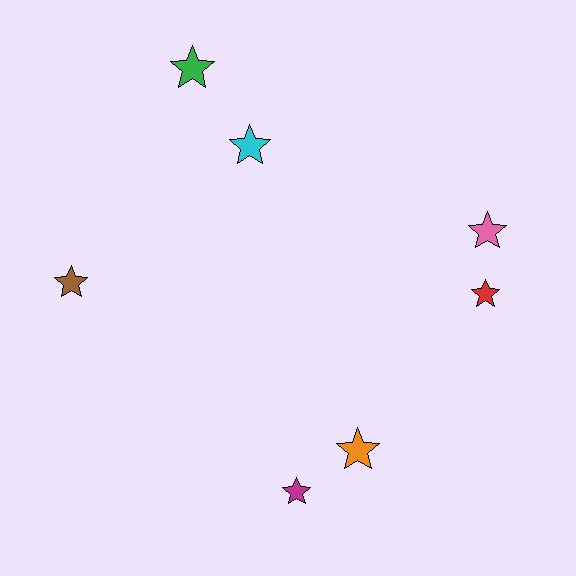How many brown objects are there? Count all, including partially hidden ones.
There is 1 brown object.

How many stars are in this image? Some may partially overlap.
There are 7 stars.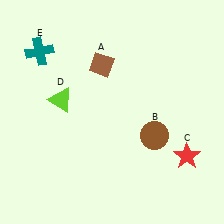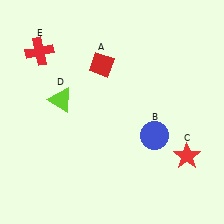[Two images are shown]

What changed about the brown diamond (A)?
In Image 1, A is brown. In Image 2, it changed to red.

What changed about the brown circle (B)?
In Image 1, B is brown. In Image 2, it changed to blue.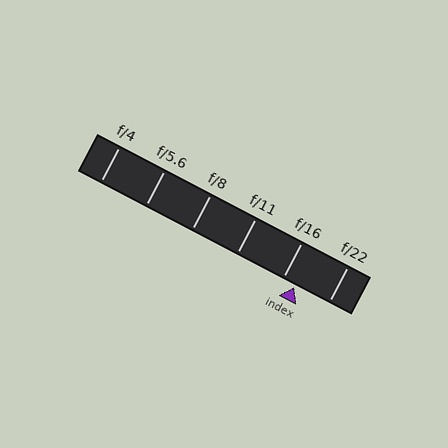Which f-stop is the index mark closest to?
The index mark is closest to f/16.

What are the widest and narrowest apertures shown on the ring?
The widest aperture shown is f/4 and the narrowest is f/22.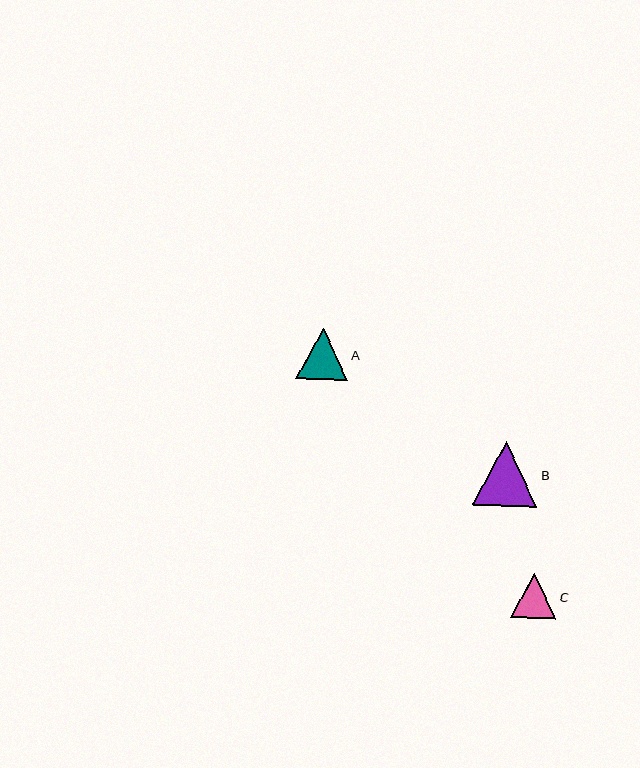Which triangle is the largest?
Triangle B is the largest with a size of approximately 65 pixels.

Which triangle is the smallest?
Triangle C is the smallest with a size of approximately 45 pixels.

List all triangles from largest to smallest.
From largest to smallest: B, A, C.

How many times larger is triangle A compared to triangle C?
Triangle A is approximately 1.1 times the size of triangle C.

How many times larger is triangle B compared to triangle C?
Triangle B is approximately 1.4 times the size of triangle C.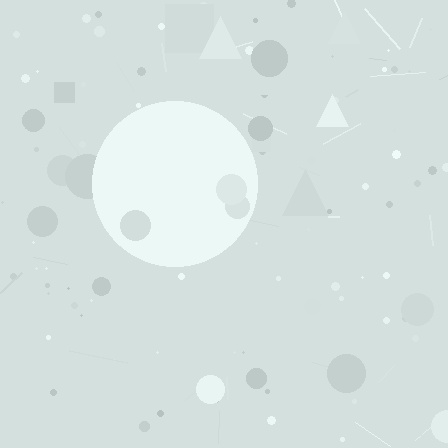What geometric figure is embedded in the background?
A circle is embedded in the background.